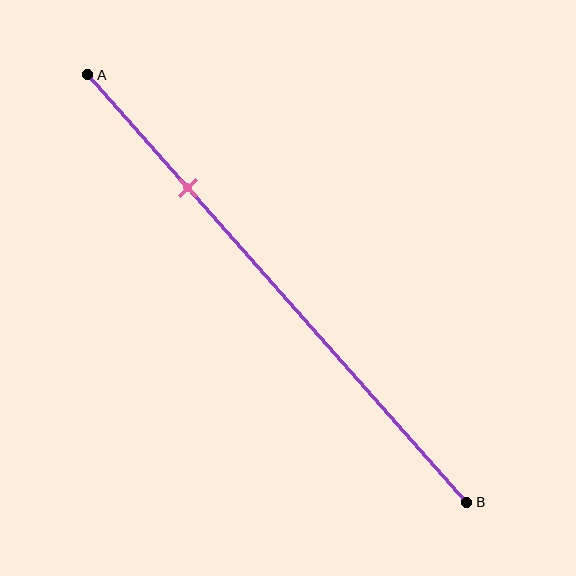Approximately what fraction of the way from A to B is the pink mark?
The pink mark is approximately 25% of the way from A to B.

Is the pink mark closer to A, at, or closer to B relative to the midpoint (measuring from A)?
The pink mark is closer to point A than the midpoint of segment AB.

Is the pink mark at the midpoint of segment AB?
No, the mark is at about 25% from A, not at the 50% midpoint.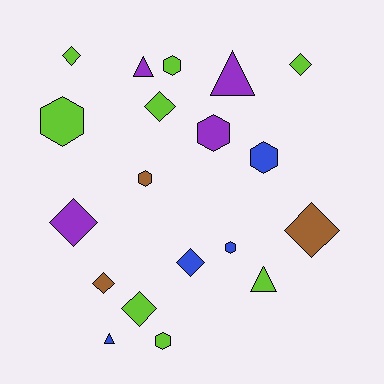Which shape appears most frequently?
Diamond, with 8 objects.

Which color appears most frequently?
Lime, with 8 objects.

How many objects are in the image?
There are 19 objects.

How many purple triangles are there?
There are 2 purple triangles.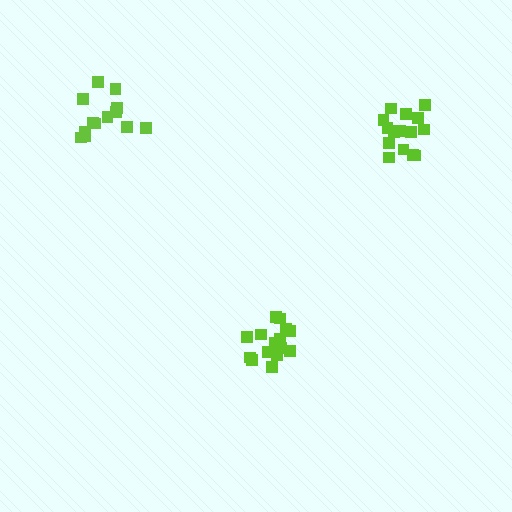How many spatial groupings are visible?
There are 3 spatial groupings.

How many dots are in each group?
Group 1: 13 dots, Group 2: 16 dots, Group 3: 17 dots (46 total).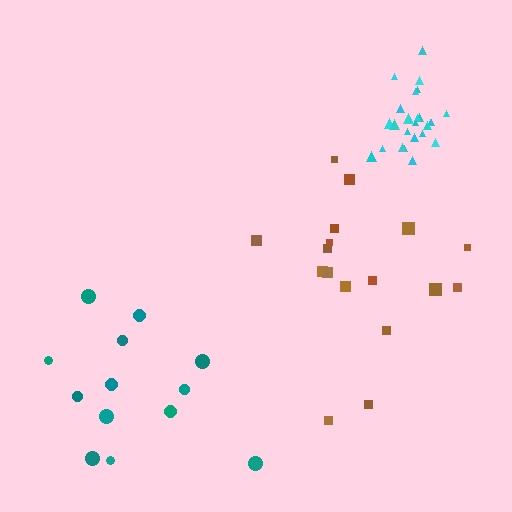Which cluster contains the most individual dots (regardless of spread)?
Cyan (25).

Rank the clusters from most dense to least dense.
cyan, teal, brown.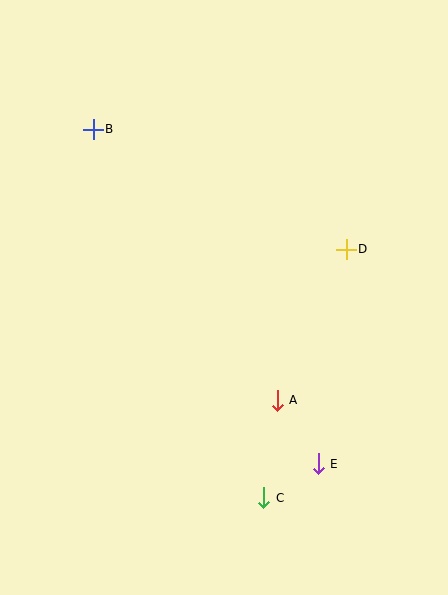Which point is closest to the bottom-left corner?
Point C is closest to the bottom-left corner.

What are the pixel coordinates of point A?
Point A is at (277, 400).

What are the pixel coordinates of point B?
Point B is at (93, 129).